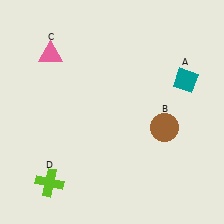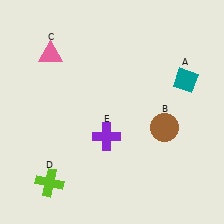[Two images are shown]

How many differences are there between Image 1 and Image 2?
There is 1 difference between the two images.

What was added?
A purple cross (E) was added in Image 2.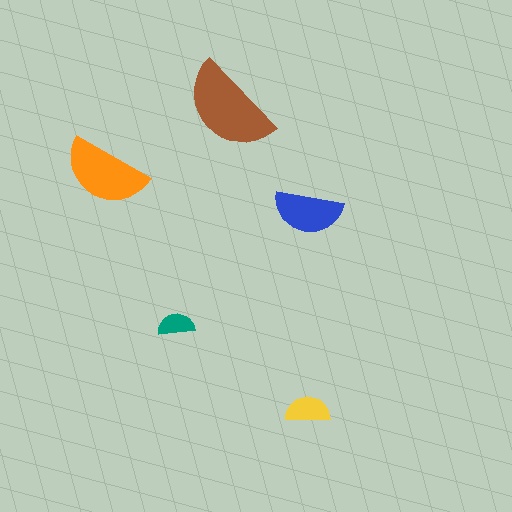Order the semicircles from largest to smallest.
the brown one, the orange one, the blue one, the yellow one, the teal one.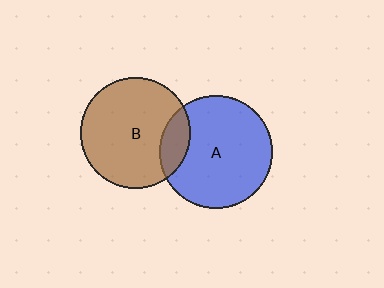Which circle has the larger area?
Circle A (blue).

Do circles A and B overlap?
Yes.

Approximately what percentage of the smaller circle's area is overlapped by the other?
Approximately 15%.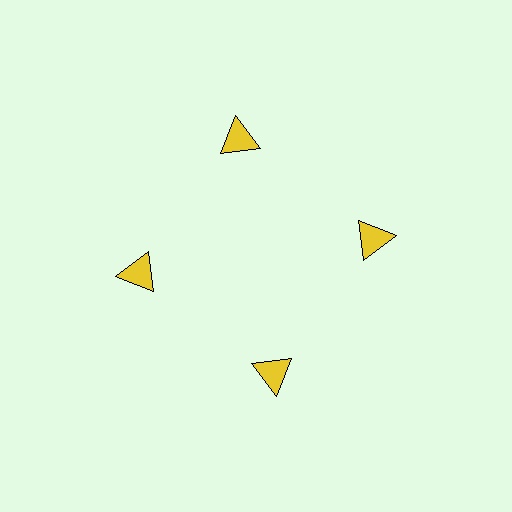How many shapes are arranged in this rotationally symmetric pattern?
There are 4 shapes, arranged in 4 groups of 1.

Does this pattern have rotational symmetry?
Yes, this pattern has 4-fold rotational symmetry. It looks the same after rotating 90 degrees around the center.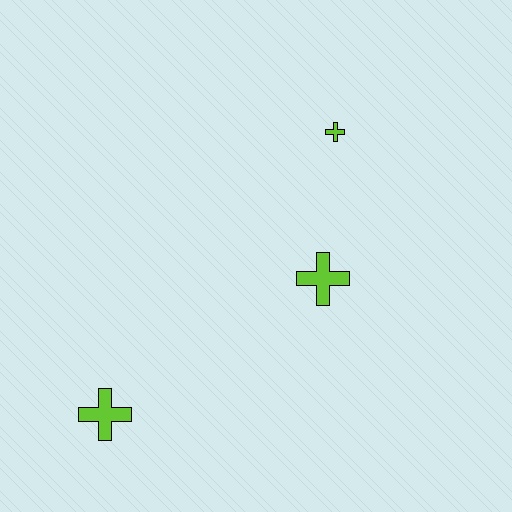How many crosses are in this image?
There are 3 crosses.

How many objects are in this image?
There are 3 objects.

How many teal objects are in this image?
There are no teal objects.